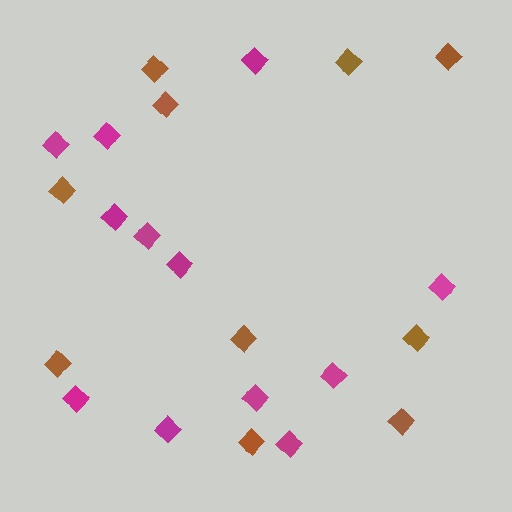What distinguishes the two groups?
There are 2 groups: one group of magenta diamonds (12) and one group of brown diamonds (10).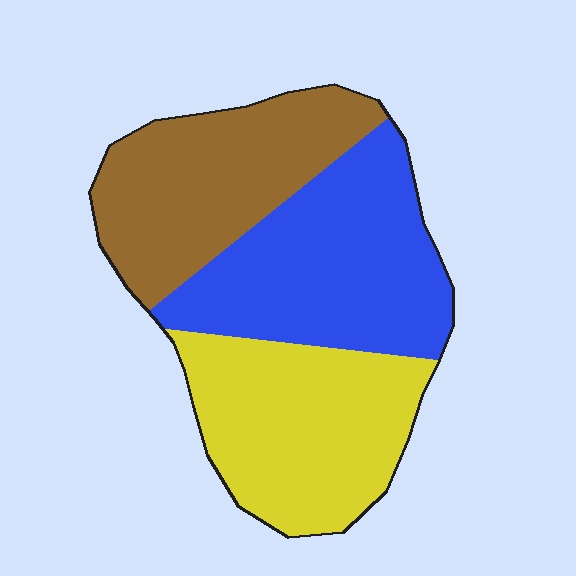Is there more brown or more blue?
Blue.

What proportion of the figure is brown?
Brown takes up about one third (1/3) of the figure.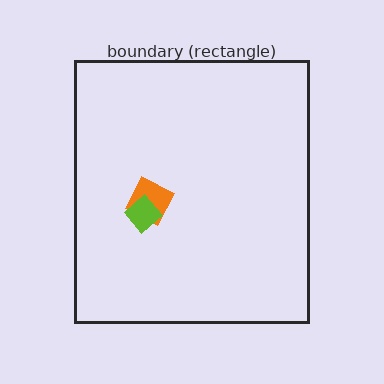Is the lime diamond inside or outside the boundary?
Inside.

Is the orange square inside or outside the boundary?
Inside.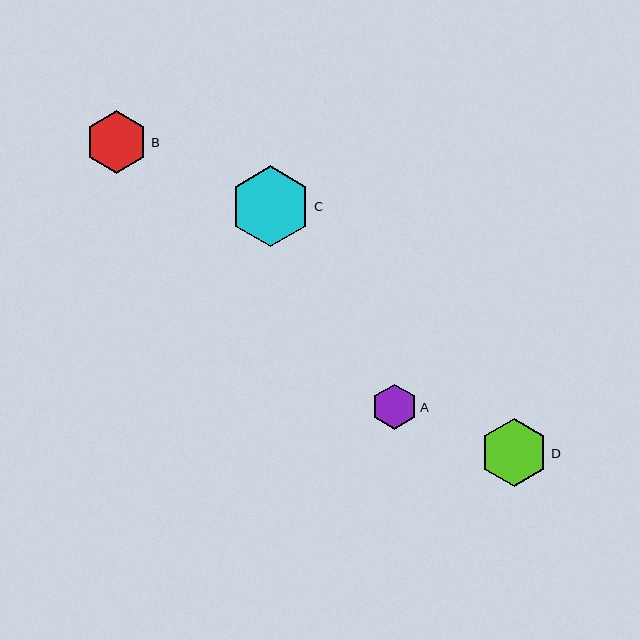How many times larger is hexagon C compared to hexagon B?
Hexagon C is approximately 1.3 times the size of hexagon B.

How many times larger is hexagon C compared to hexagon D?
Hexagon C is approximately 1.2 times the size of hexagon D.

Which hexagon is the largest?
Hexagon C is the largest with a size of approximately 81 pixels.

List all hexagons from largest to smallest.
From largest to smallest: C, D, B, A.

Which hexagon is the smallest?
Hexagon A is the smallest with a size of approximately 45 pixels.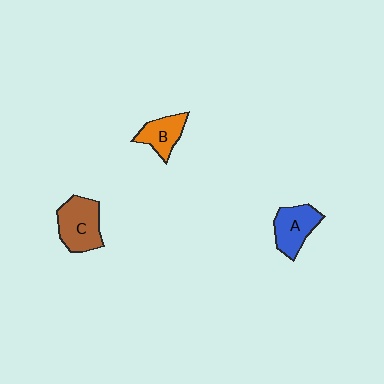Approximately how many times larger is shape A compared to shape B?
Approximately 1.2 times.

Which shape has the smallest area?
Shape B (orange).